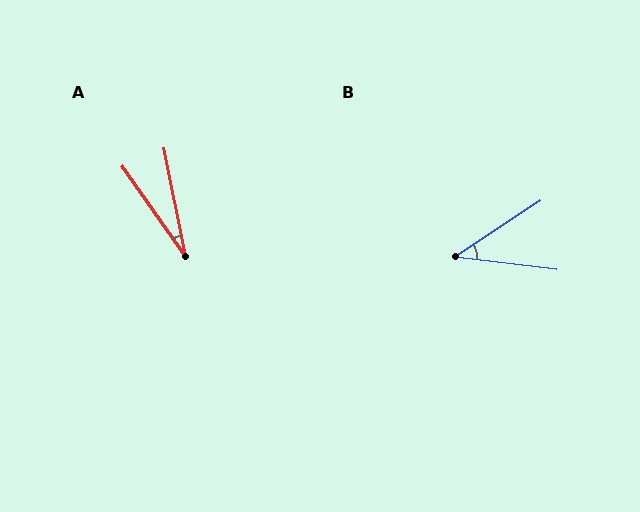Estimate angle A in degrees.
Approximately 24 degrees.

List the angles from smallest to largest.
A (24°), B (41°).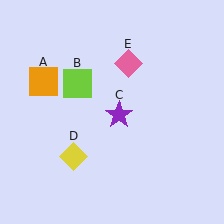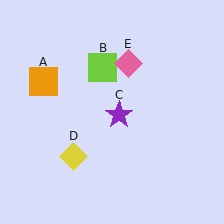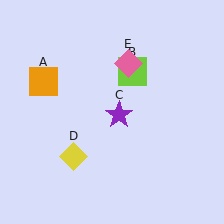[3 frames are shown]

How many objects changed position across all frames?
1 object changed position: lime square (object B).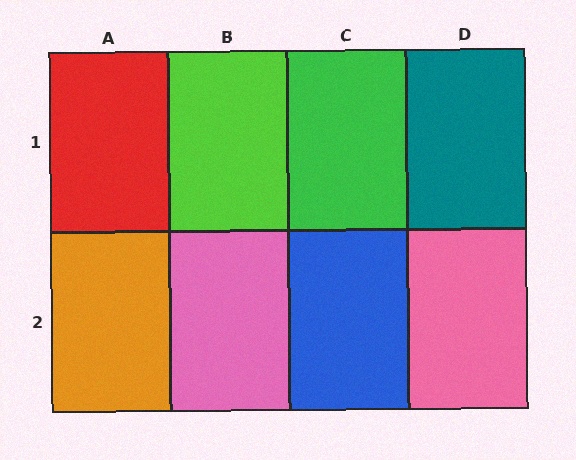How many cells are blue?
1 cell is blue.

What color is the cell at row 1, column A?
Red.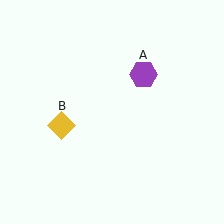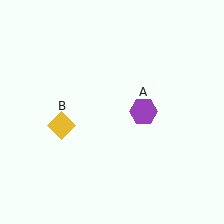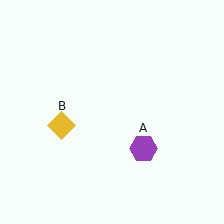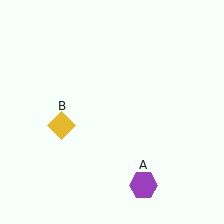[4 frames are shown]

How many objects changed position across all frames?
1 object changed position: purple hexagon (object A).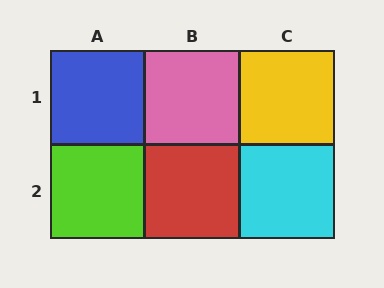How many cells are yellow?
1 cell is yellow.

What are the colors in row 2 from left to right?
Lime, red, cyan.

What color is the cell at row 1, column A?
Blue.